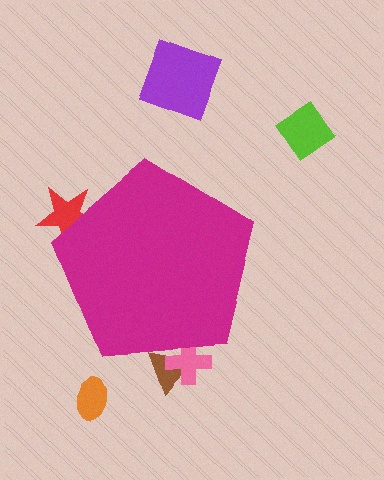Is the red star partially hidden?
Yes, the red star is partially hidden behind the magenta pentagon.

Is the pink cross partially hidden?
Yes, the pink cross is partially hidden behind the magenta pentagon.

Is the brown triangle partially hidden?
Yes, the brown triangle is partially hidden behind the magenta pentagon.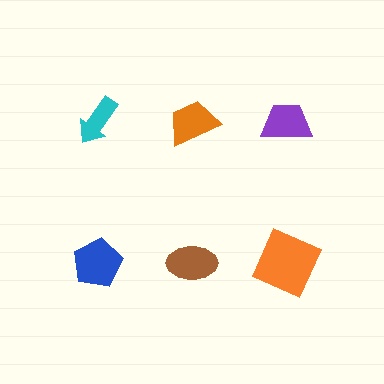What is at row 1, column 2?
An orange trapezoid.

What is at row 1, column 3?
A purple trapezoid.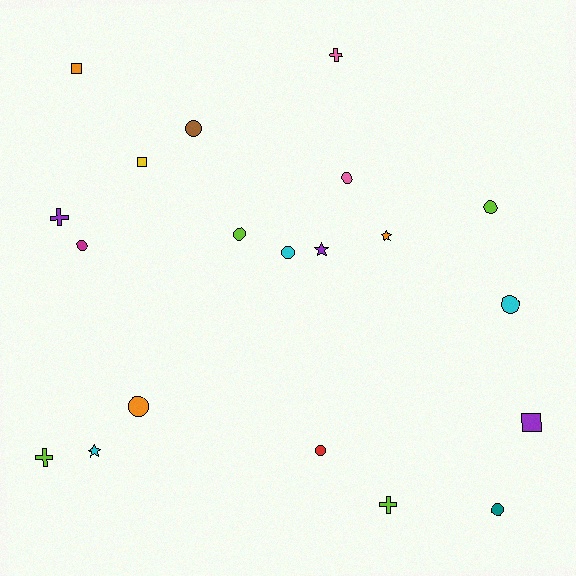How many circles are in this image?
There are 10 circles.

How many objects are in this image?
There are 20 objects.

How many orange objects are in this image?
There are 3 orange objects.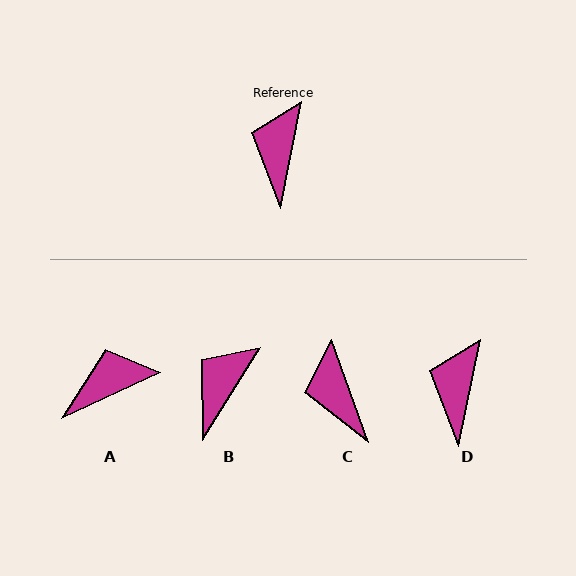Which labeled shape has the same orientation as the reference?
D.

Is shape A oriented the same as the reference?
No, it is off by about 54 degrees.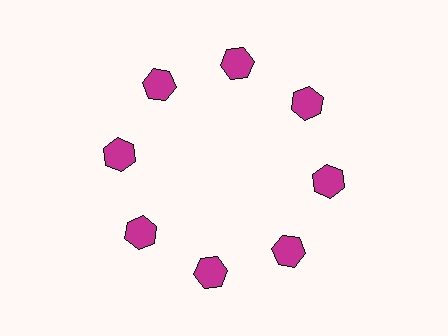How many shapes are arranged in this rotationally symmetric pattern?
There are 8 shapes, arranged in 8 groups of 1.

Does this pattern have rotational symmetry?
Yes, this pattern has 8-fold rotational symmetry. It looks the same after rotating 45 degrees around the center.